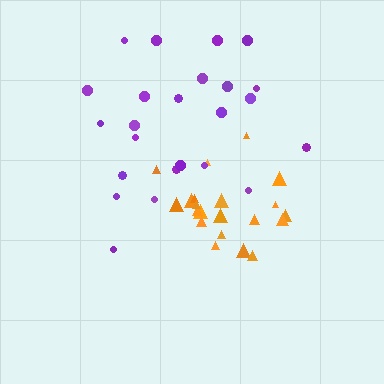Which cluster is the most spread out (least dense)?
Purple.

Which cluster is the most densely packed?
Orange.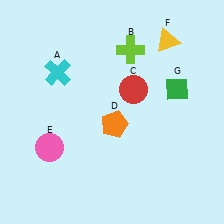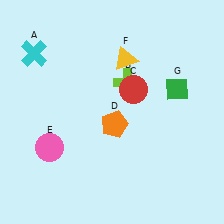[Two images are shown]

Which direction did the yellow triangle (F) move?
The yellow triangle (F) moved left.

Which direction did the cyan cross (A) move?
The cyan cross (A) moved left.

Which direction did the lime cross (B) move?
The lime cross (B) moved down.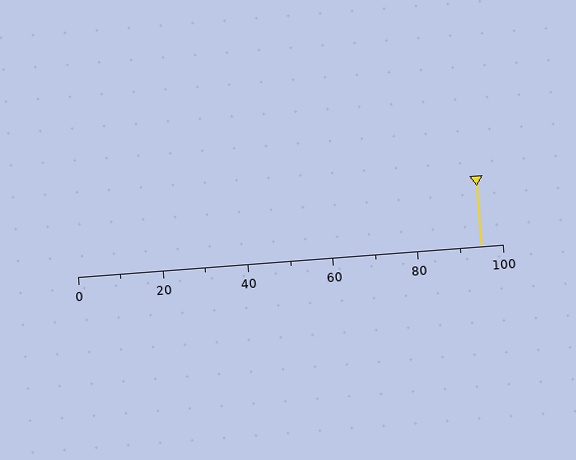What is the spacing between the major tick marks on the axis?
The major ticks are spaced 20 apart.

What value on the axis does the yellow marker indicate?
The marker indicates approximately 95.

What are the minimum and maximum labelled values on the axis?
The axis runs from 0 to 100.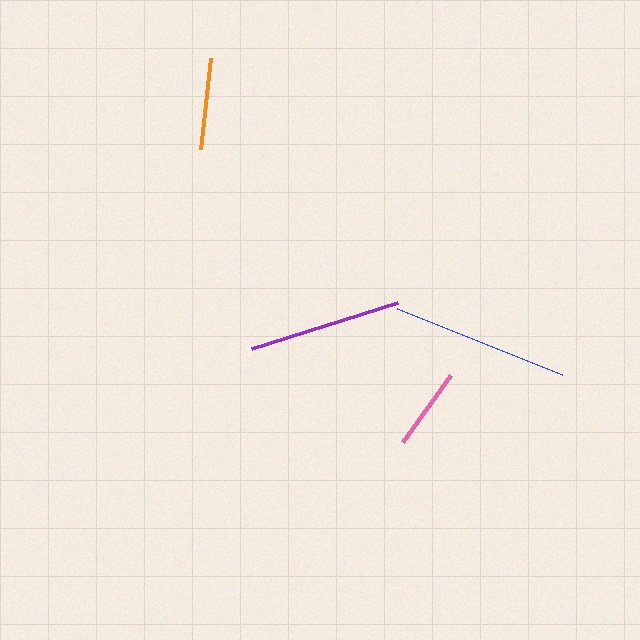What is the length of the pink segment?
The pink segment is approximately 83 pixels long.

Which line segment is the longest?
The blue line is the longest at approximately 178 pixels.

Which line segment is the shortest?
The pink line is the shortest at approximately 83 pixels.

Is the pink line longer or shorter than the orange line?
The orange line is longer than the pink line.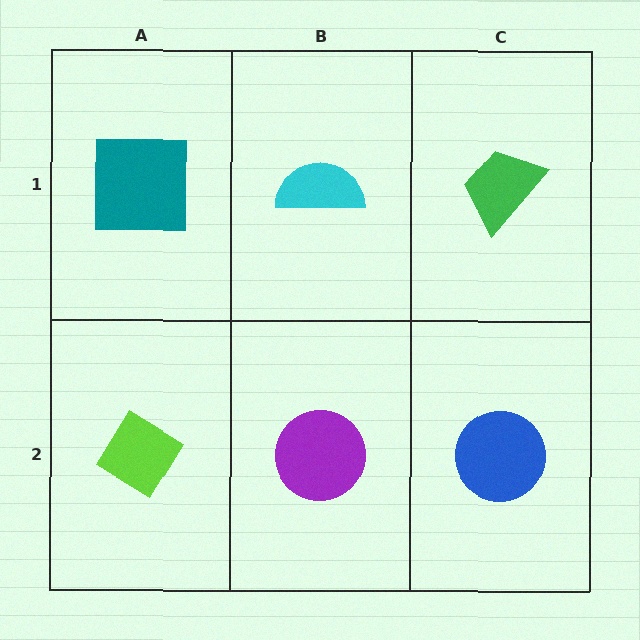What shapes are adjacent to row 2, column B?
A cyan semicircle (row 1, column B), a lime diamond (row 2, column A), a blue circle (row 2, column C).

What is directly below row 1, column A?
A lime diamond.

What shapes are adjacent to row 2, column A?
A teal square (row 1, column A), a purple circle (row 2, column B).